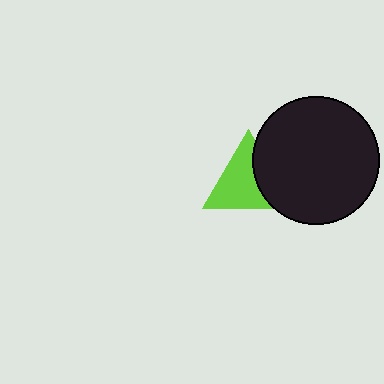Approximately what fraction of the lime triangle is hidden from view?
Roughly 32% of the lime triangle is hidden behind the black circle.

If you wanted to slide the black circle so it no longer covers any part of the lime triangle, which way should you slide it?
Slide it right — that is the most direct way to separate the two shapes.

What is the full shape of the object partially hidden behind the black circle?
The partially hidden object is a lime triangle.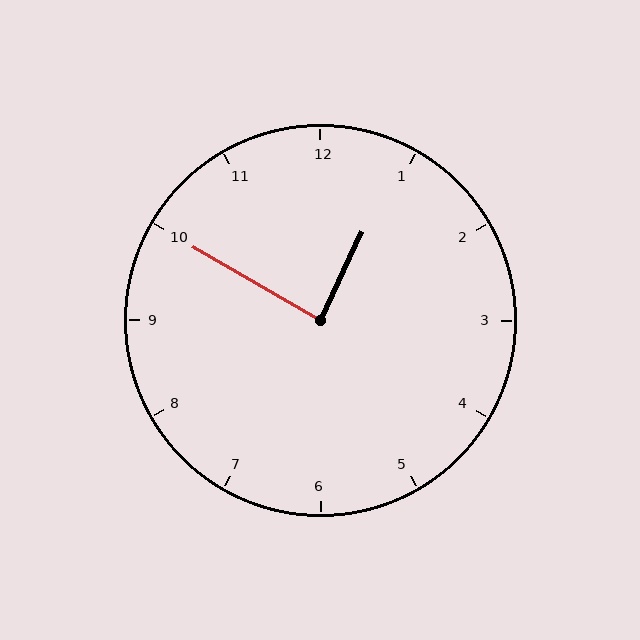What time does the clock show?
12:50.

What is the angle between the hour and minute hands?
Approximately 85 degrees.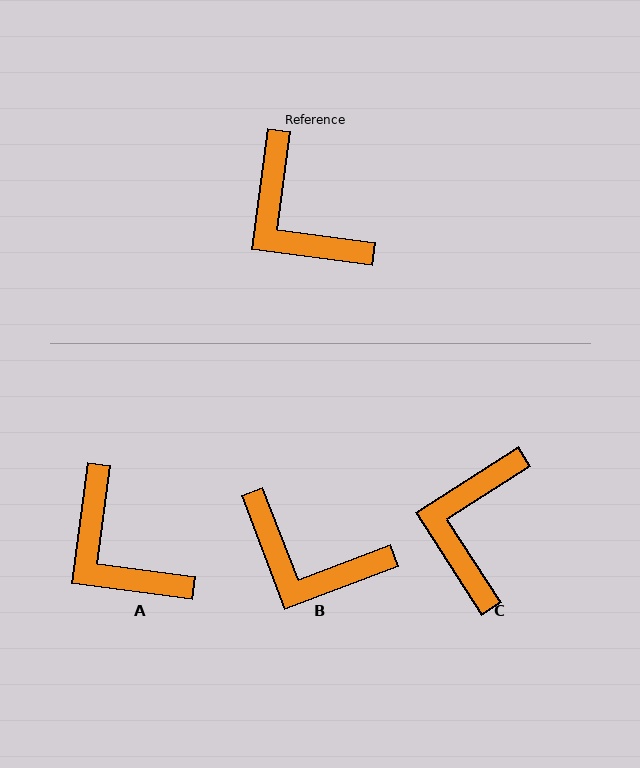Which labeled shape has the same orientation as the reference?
A.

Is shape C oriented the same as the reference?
No, it is off by about 50 degrees.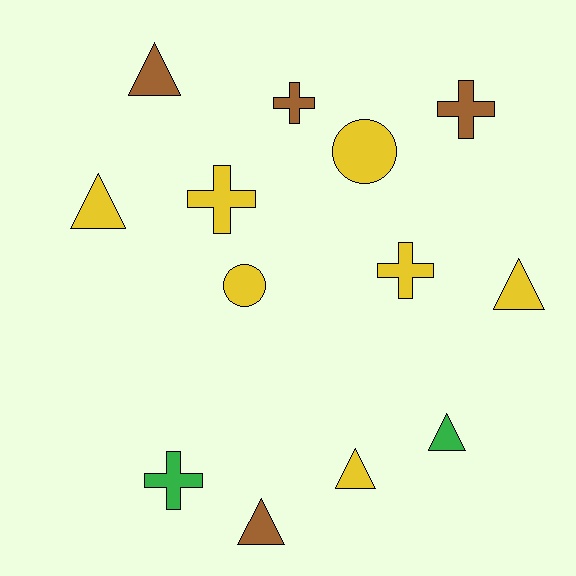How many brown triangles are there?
There are 2 brown triangles.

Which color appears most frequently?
Yellow, with 7 objects.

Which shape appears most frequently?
Triangle, with 6 objects.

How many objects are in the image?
There are 13 objects.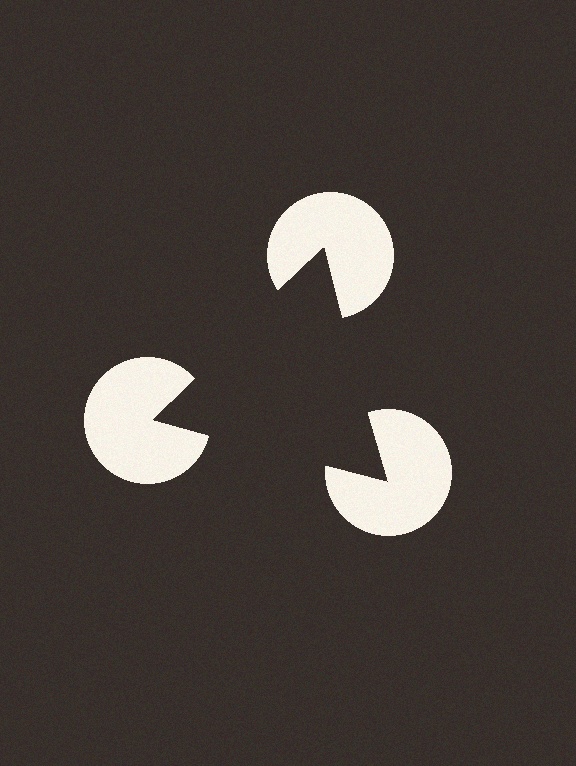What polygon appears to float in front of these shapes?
An illusory triangle — its edges are inferred from the aligned wedge cuts in the pac-man discs, not physically drawn.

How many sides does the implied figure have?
3 sides.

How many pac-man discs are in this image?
There are 3 — one at each vertex of the illusory triangle.